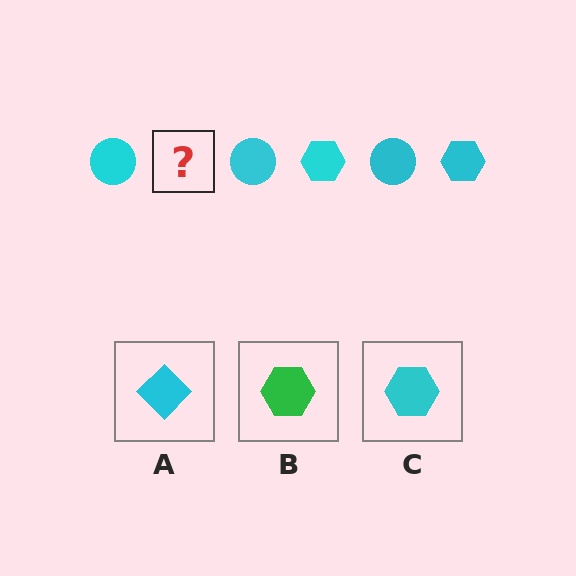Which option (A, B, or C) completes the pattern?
C.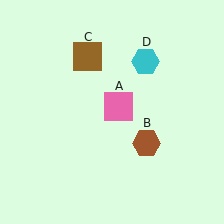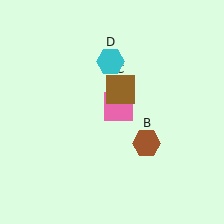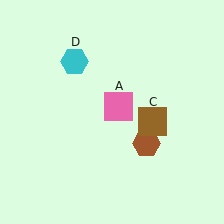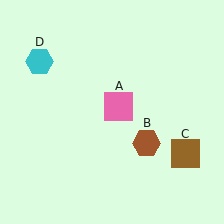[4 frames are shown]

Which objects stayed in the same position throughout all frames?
Pink square (object A) and brown hexagon (object B) remained stationary.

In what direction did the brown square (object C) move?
The brown square (object C) moved down and to the right.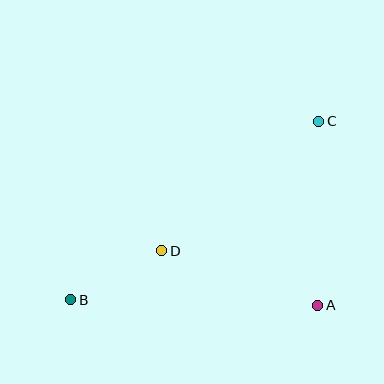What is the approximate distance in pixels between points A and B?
The distance between A and B is approximately 247 pixels.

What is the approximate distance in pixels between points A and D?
The distance between A and D is approximately 165 pixels.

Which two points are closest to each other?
Points B and D are closest to each other.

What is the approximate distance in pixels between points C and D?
The distance between C and D is approximately 203 pixels.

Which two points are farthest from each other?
Points B and C are farthest from each other.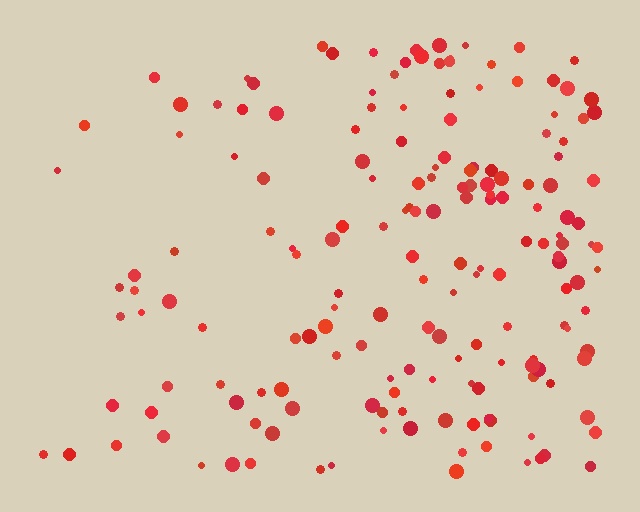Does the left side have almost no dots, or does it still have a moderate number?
Still a moderate number, just noticeably fewer than the right.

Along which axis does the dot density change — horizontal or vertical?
Horizontal.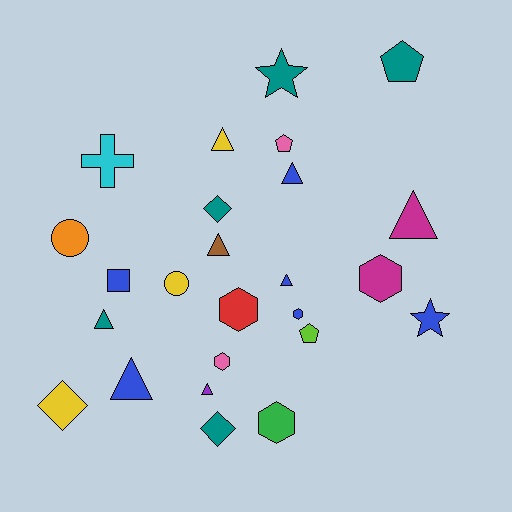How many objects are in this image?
There are 25 objects.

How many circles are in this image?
There are 2 circles.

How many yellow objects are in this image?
There are 3 yellow objects.